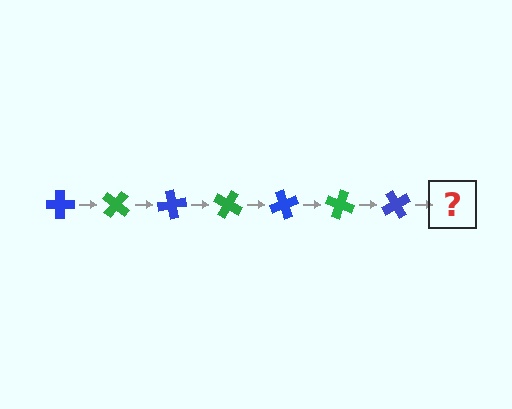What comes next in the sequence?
The next element should be a green cross, rotated 280 degrees from the start.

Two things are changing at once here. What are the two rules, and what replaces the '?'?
The two rules are that it rotates 40 degrees each step and the color cycles through blue and green. The '?' should be a green cross, rotated 280 degrees from the start.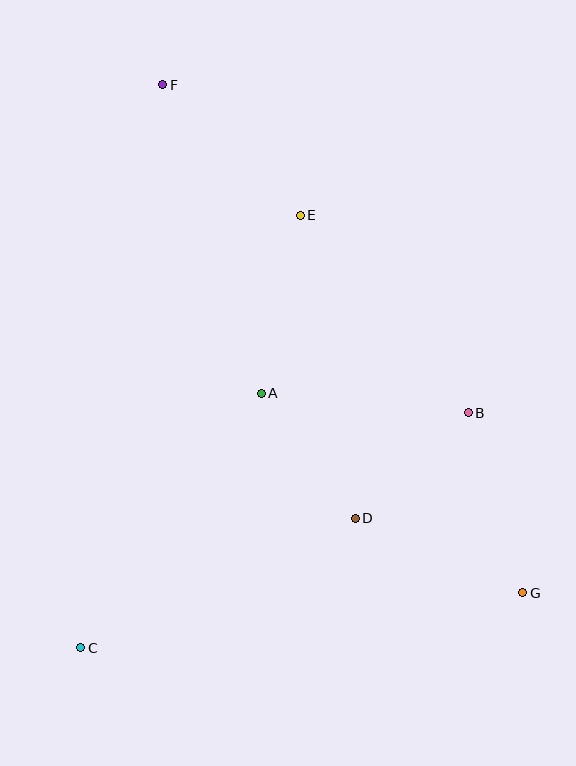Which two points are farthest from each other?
Points F and G are farthest from each other.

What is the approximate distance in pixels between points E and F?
The distance between E and F is approximately 190 pixels.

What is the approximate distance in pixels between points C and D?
The distance between C and D is approximately 304 pixels.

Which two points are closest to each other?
Points B and D are closest to each other.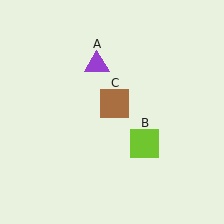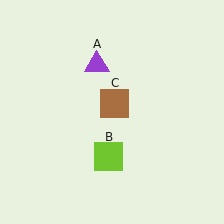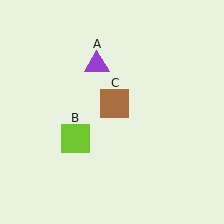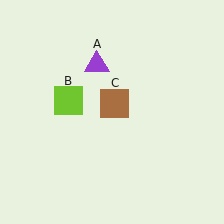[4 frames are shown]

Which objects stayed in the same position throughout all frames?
Purple triangle (object A) and brown square (object C) remained stationary.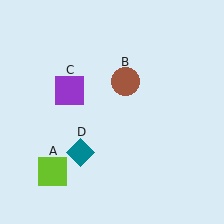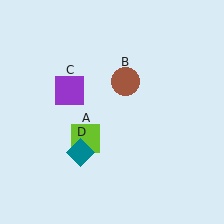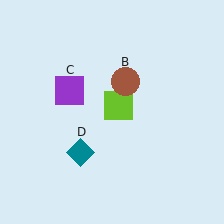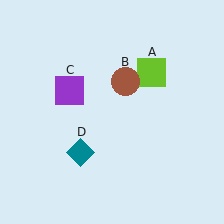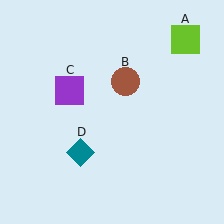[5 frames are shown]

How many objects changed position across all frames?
1 object changed position: lime square (object A).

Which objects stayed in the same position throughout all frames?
Brown circle (object B) and purple square (object C) and teal diamond (object D) remained stationary.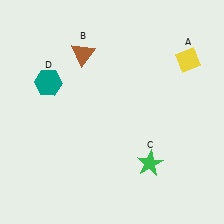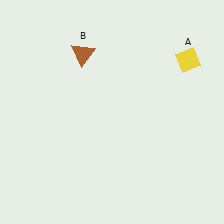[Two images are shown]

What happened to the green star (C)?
The green star (C) was removed in Image 2. It was in the bottom-right area of Image 1.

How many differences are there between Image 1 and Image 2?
There are 2 differences between the two images.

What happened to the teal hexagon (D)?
The teal hexagon (D) was removed in Image 2. It was in the top-left area of Image 1.